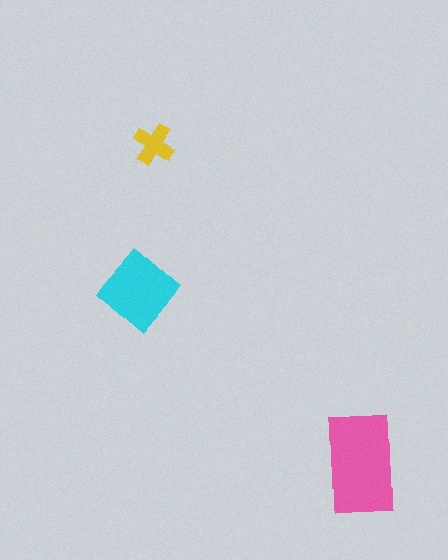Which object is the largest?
The pink rectangle.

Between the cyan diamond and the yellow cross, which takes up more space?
The cyan diamond.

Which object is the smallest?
The yellow cross.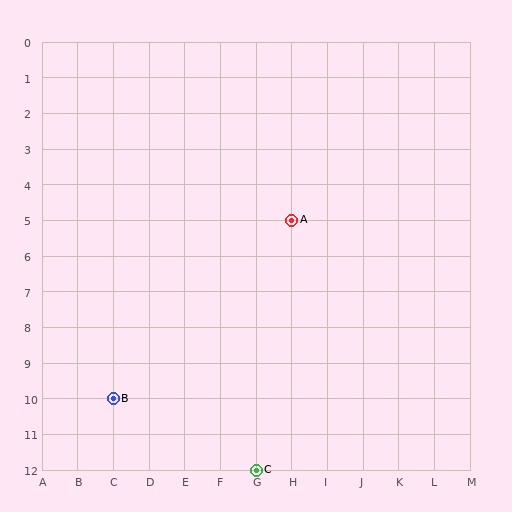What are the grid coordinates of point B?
Point B is at grid coordinates (C, 10).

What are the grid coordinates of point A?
Point A is at grid coordinates (H, 5).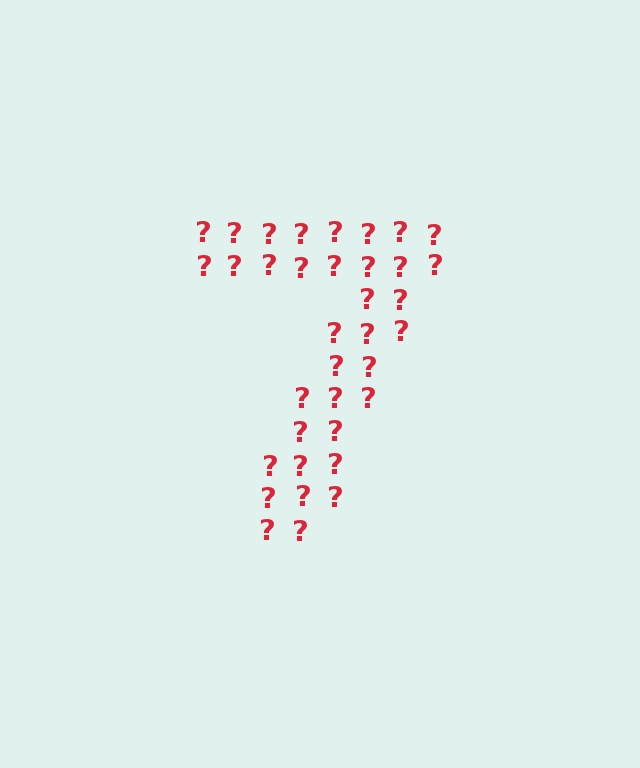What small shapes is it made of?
It is made of small question marks.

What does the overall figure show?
The overall figure shows the digit 7.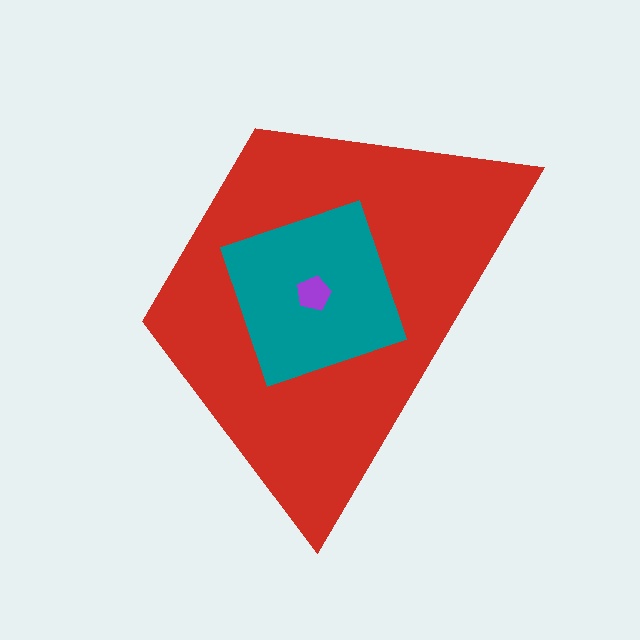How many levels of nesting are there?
3.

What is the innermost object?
The purple pentagon.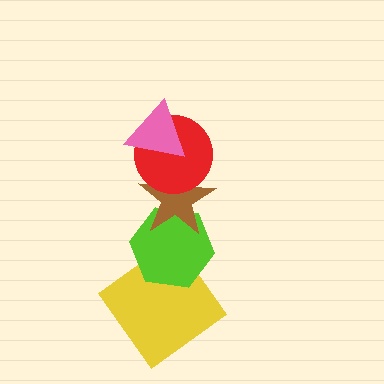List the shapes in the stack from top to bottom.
From top to bottom: the pink triangle, the red circle, the brown star, the lime hexagon, the yellow diamond.